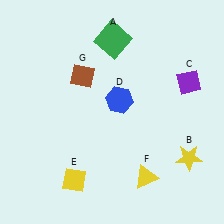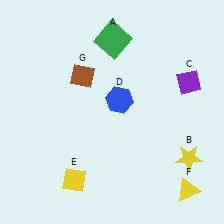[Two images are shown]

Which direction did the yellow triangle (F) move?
The yellow triangle (F) moved right.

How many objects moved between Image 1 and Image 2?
1 object moved between the two images.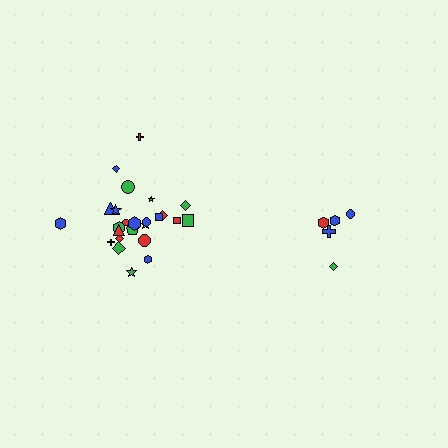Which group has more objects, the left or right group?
The left group.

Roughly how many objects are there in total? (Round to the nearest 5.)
Roughly 30 objects in total.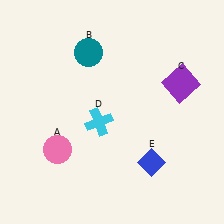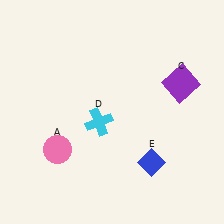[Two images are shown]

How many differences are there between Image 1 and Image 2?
There is 1 difference between the two images.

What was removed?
The teal circle (B) was removed in Image 2.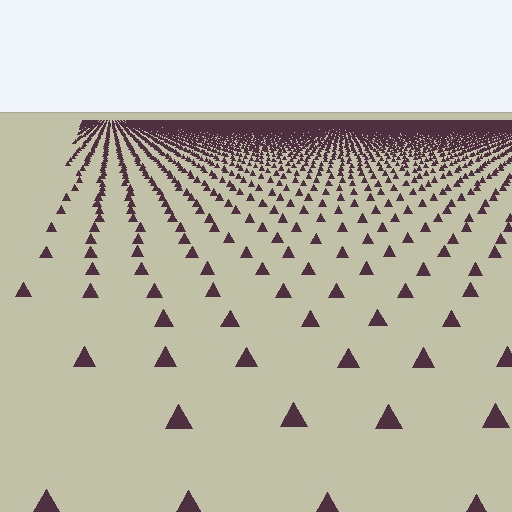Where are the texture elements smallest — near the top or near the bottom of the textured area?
Near the top.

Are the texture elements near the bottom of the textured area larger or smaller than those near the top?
Larger. Near the bottom, elements are closer to the viewer and appear at a bigger on-screen size.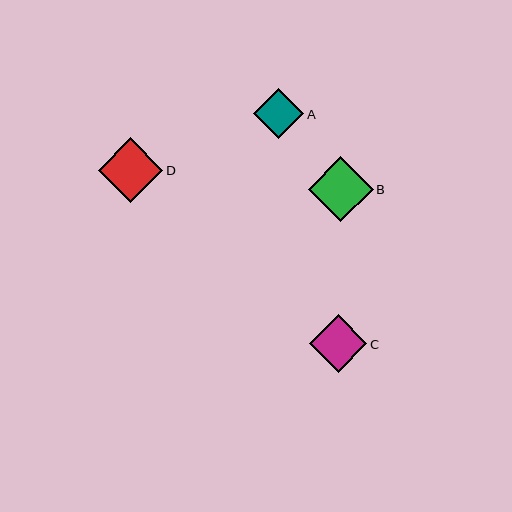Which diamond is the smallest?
Diamond A is the smallest with a size of approximately 50 pixels.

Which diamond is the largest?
Diamond B is the largest with a size of approximately 65 pixels.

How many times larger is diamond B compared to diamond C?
Diamond B is approximately 1.1 times the size of diamond C.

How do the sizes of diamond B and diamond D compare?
Diamond B and diamond D are approximately the same size.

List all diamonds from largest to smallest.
From largest to smallest: B, D, C, A.